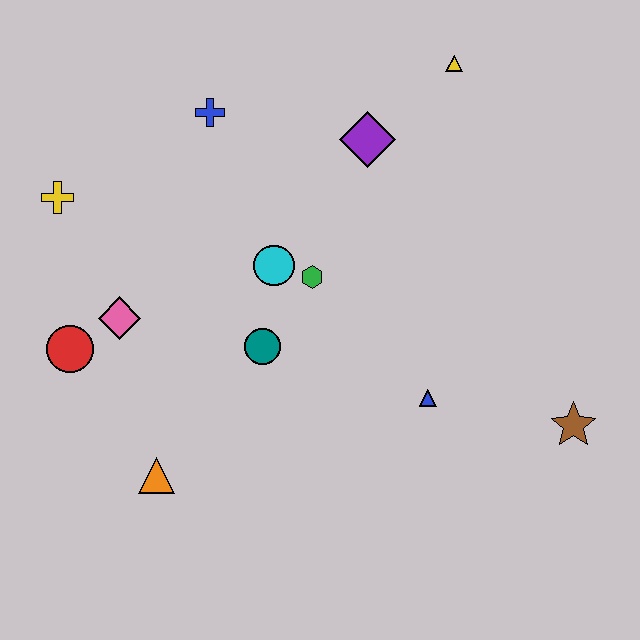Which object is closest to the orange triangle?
The red circle is closest to the orange triangle.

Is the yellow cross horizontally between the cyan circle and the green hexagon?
No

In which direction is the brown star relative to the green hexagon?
The brown star is to the right of the green hexagon.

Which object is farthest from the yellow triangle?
The orange triangle is farthest from the yellow triangle.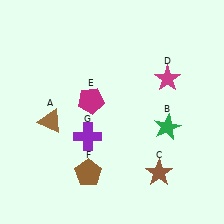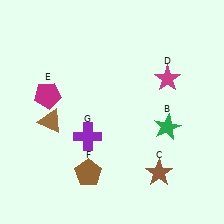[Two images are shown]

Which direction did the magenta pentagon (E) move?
The magenta pentagon (E) moved left.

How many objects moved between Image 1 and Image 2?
1 object moved between the two images.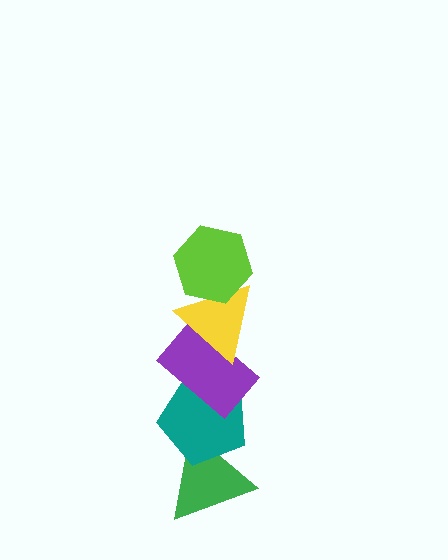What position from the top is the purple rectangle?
The purple rectangle is 3rd from the top.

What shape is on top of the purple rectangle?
The yellow triangle is on top of the purple rectangle.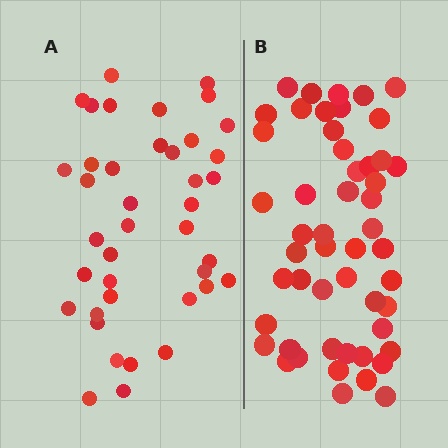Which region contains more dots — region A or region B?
Region B (the right region) has more dots.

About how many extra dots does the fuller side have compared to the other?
Region B has roughly 12 or so more dots than region A.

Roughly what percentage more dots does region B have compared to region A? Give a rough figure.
About 30% more.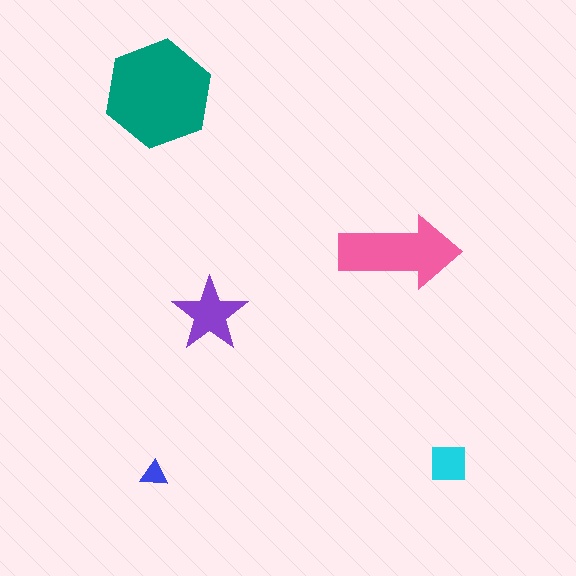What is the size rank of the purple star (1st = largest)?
3rd.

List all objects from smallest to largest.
The blue triangle, the cyan square, the purple star, the pink arrow, the teal hexagon.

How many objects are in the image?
There are 5 objects in the image.